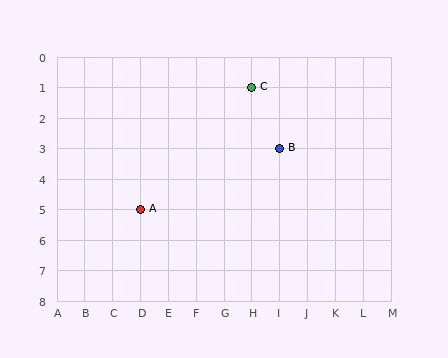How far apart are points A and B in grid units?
Points A and B are 5 columns and 2 rows apart (about 5.4 grid units diagonally).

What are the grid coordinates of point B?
Point B is at grid coordinates (I, 3).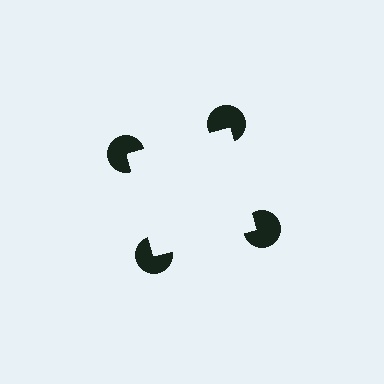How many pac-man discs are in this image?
There are 4 — one at each vertex of the illusory square.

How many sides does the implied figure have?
4 sides.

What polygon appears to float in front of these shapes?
An illusory square — its edges are inferred from the aligned wedge cuts in the pac-man discs, not physically drawn.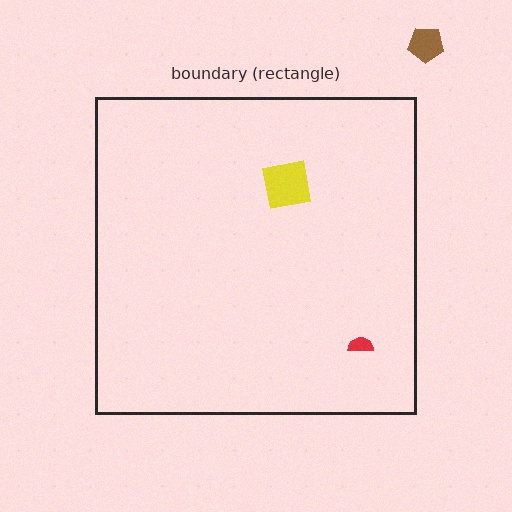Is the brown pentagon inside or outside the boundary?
Outside.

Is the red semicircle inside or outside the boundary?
Inside.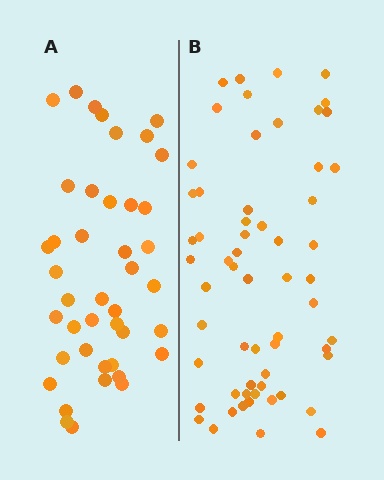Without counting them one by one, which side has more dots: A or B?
Region B (the right region) has more dots.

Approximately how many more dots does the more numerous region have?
Region B has approximately 20 more dots than region A.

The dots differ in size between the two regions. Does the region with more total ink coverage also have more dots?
No. Region A has more total ink coverage because its dots are larger, but region B actually contains more individual dots. Total area can be misleading — the number of items is what matters here.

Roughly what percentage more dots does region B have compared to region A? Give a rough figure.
About 45% more.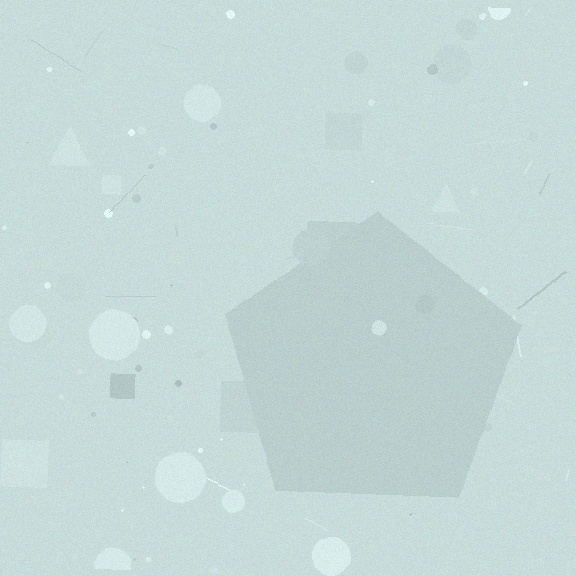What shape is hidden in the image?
A pentagon is hidden in the image.